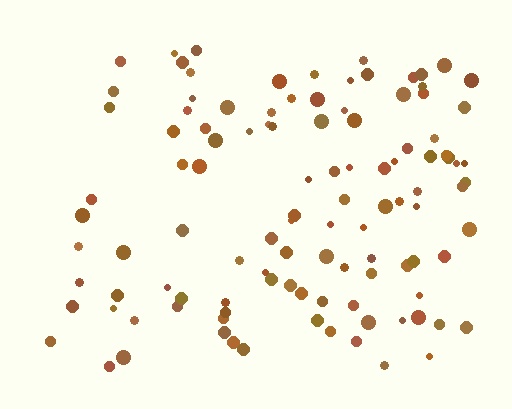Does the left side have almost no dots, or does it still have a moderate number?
Still a moderate number, just noticeably fewer than the right.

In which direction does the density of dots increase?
From left to right, with the right side densest.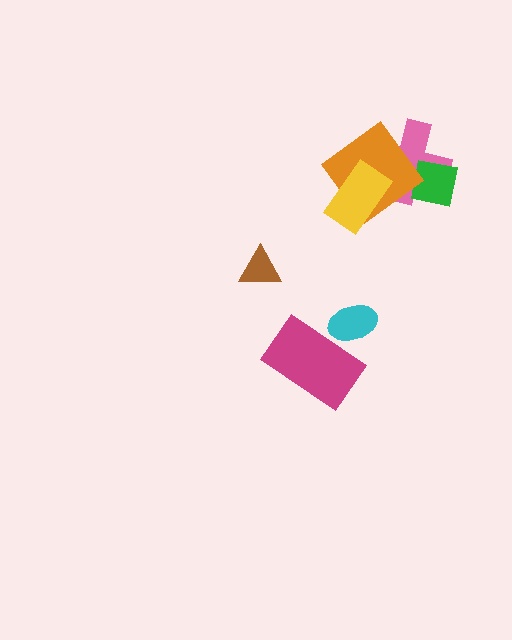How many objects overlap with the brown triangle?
0 objects overlap with the brown triangle.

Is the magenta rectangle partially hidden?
Yes, it is partially covered by another shape.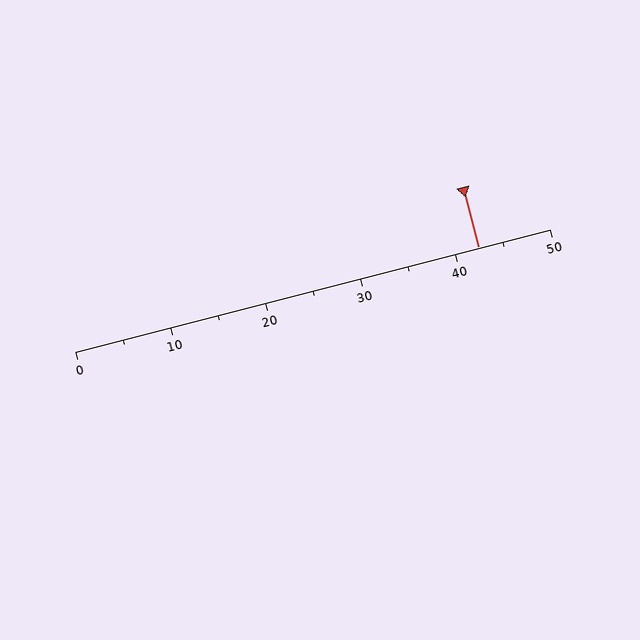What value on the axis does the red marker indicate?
The marker indicates approximately 42.5.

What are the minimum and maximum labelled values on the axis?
The axis runs from 0 to 50.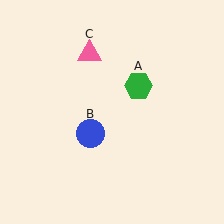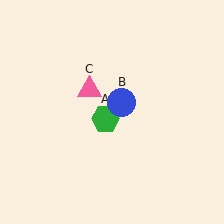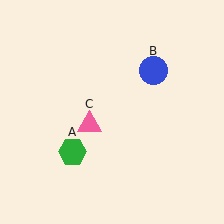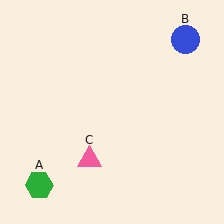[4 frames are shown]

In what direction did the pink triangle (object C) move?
The pink triangle (object C) moved down.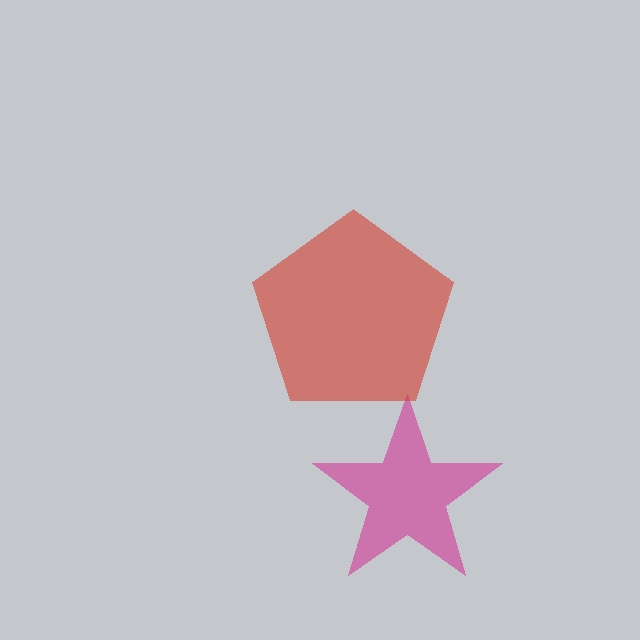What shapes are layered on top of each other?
The layered shapes are: a magenta star, a red pentagon.